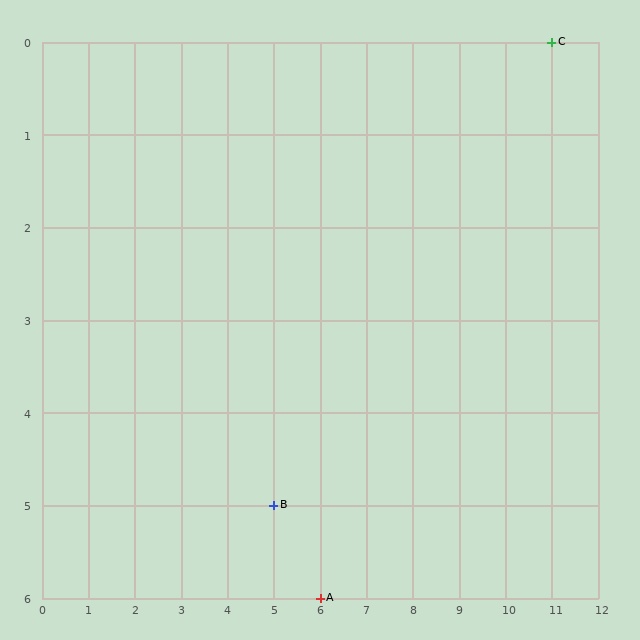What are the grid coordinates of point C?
Point C is at grid coordinates (11, 0).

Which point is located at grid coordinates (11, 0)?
Point C is at (11, 0).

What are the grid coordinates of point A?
Point A is at grid coordinates (6, 6).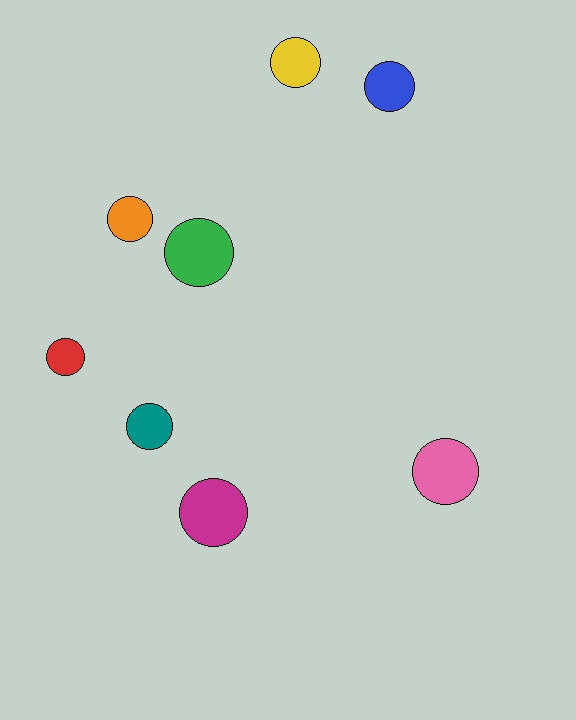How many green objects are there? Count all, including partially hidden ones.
There is 1 green object.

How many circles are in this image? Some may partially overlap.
There are 8 circles.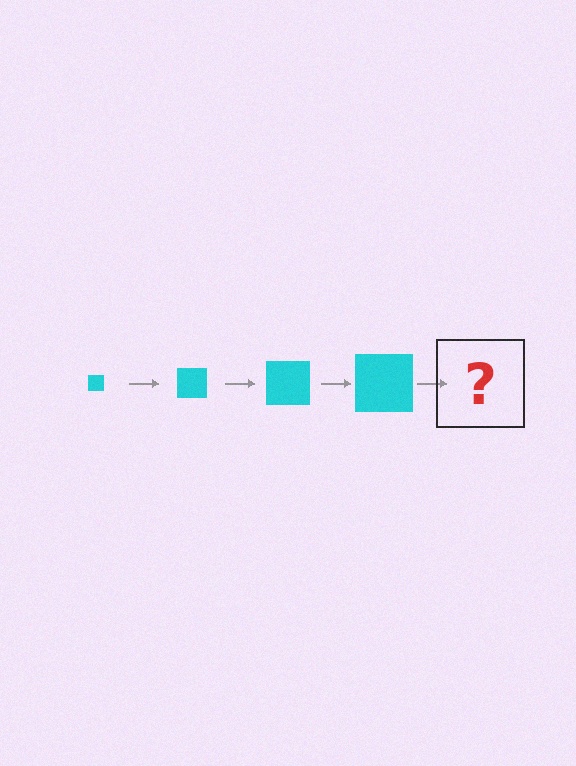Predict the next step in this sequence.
The next step is a cyan square, larger than the previous one.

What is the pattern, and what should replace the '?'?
The pattern is that the square gets progressively larger each step. The '?' should be a cyan square, larger than the previous one.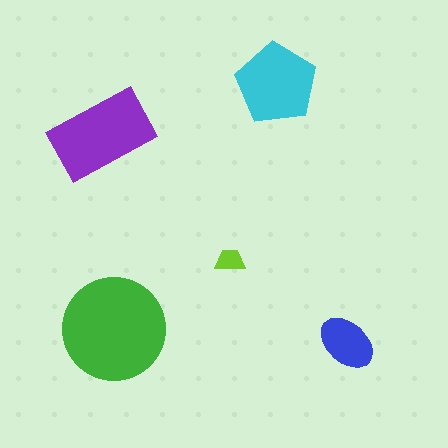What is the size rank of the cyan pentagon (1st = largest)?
3rd.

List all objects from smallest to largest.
The lime trapezoid, the blue ellipse, the cyan pentagon, the purple rectangle, the green circle.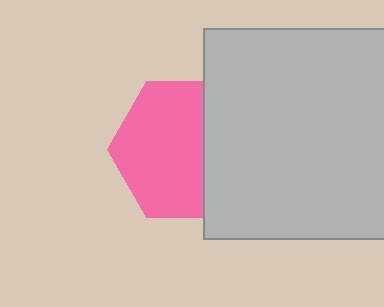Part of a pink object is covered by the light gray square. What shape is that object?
It is a hexagon.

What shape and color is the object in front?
The object in front is a light gray square.